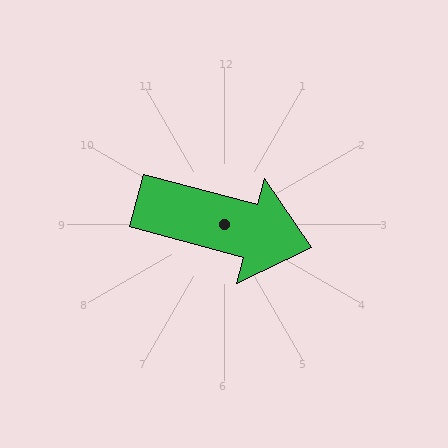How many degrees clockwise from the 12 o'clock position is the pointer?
Approximately 105 degrees.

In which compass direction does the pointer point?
East.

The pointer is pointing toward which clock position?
Roughly 4 o'clock.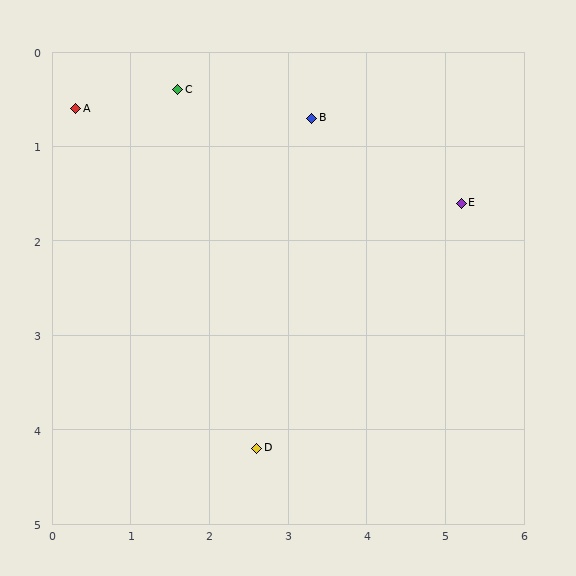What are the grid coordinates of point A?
Point A is at approximately (0.3, 0.6).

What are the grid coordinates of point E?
Point E is at approximately (5.2, 1.6).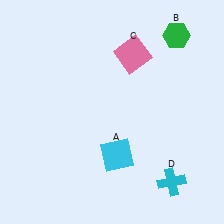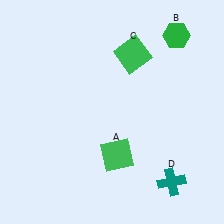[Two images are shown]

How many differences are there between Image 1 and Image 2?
There are 3 differences between the two images.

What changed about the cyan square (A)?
In Image 1, A is cyan. In Image 2, it changed to green.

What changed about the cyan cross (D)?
In Image 1, D is cyan. In Image 2, it changed to teal.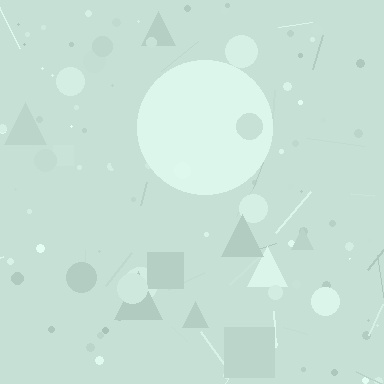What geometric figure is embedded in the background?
A circle is embedded in the background.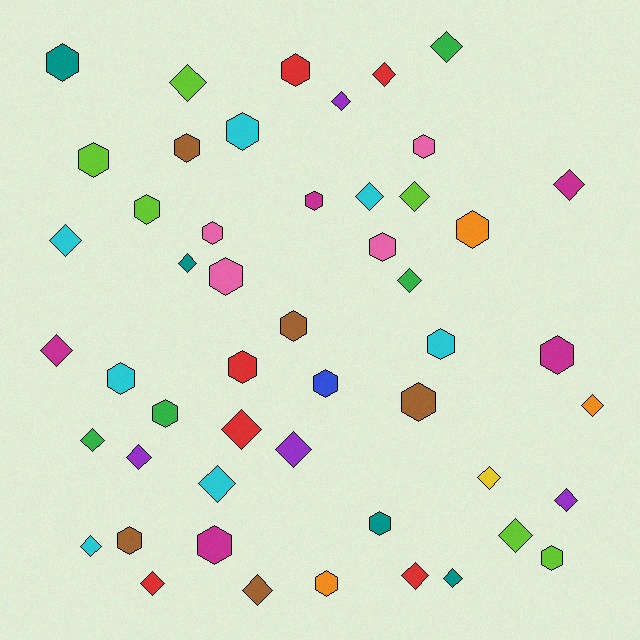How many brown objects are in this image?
There are 5 brown objects.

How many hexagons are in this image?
There are 25 hexagons.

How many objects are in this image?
There are 50 objects.